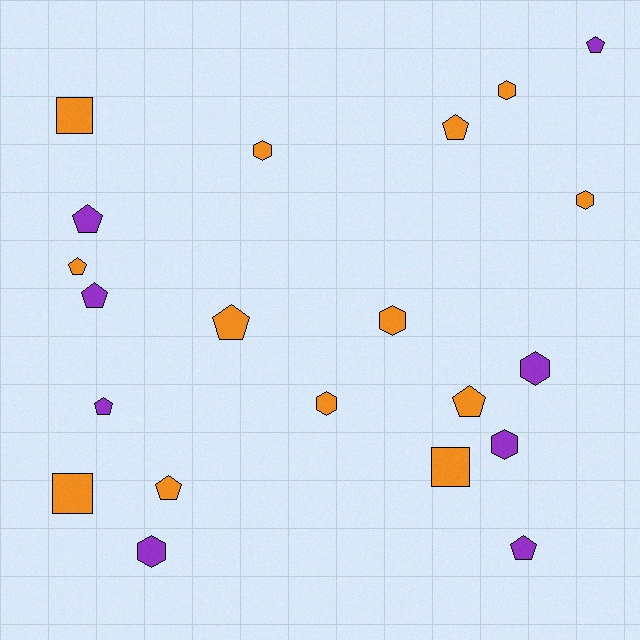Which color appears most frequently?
Orange, with 13 objects.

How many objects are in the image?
There are 21 objects.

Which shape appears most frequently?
Pentagon, with 10 objects.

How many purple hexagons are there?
There are 3 purple hexagons.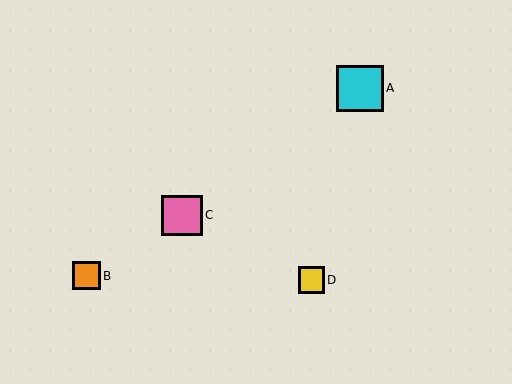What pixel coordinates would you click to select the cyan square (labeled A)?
Click at (360, 88) to select the cyan square A.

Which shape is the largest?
The cyan square (labeled A) is the largest.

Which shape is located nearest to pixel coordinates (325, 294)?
The yellow square (labeled D) at (311, 280) is nearest to that location.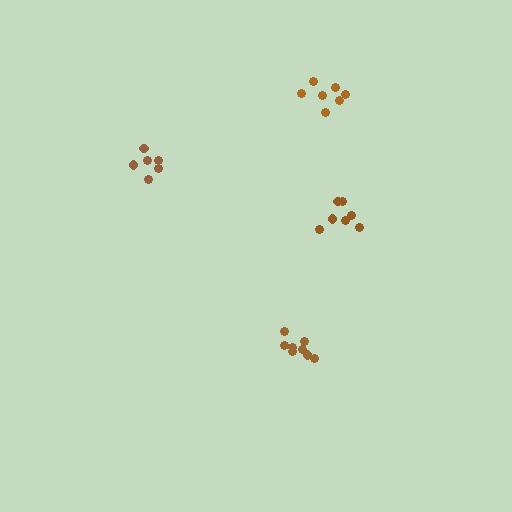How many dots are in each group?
Group 1: 8 dots, Group 2: 6 dots, Group 3: 7 dots, Group 4: 7 dots (28 total).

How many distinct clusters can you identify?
There are 4 distinct clusters.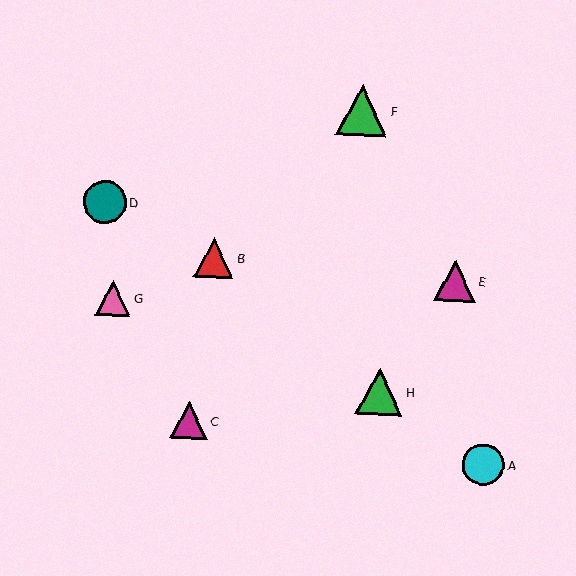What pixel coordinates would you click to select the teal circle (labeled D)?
Click at (105, 202) to select the teal circle D.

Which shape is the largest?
The green triangle (labeled F) is the largest.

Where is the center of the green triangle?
The center of the green triangle is at (379, 391).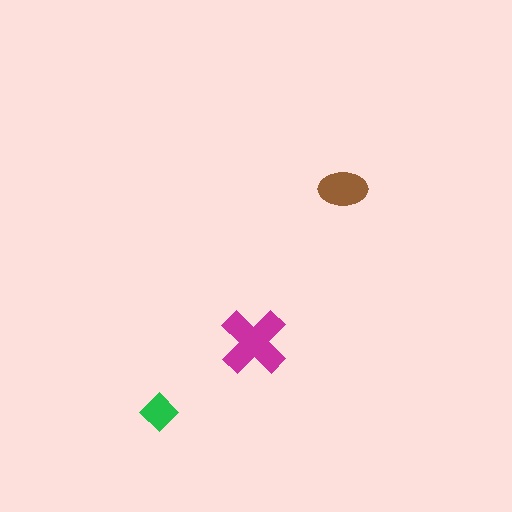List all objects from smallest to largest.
The green diamond, the brown ellipse, the magenta cross.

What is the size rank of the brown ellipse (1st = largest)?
2nd.